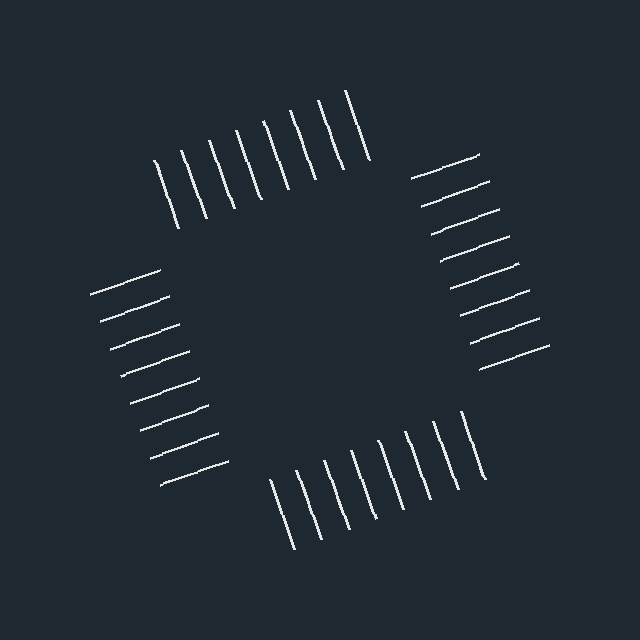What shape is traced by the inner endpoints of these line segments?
An illusory square — the line segments terminate on its edges but no continuous stroke is drawn.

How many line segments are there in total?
32 — 8 along each of the 4 edges.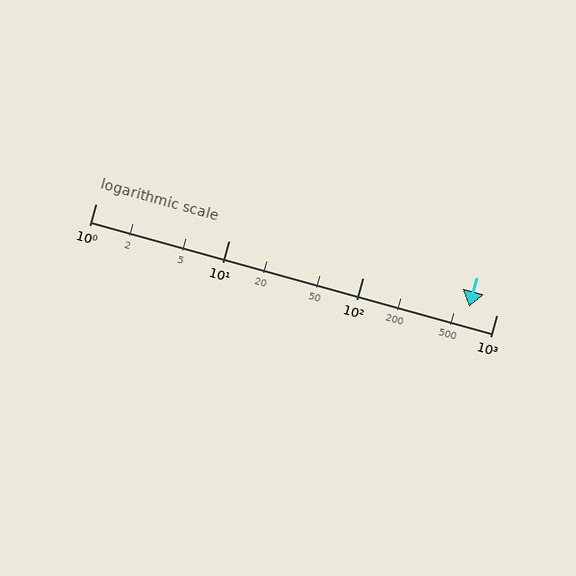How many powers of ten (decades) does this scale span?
The scale spans 3 decades, from 1 to 1000.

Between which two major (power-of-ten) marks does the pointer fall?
The pointer is between 100 and 1000.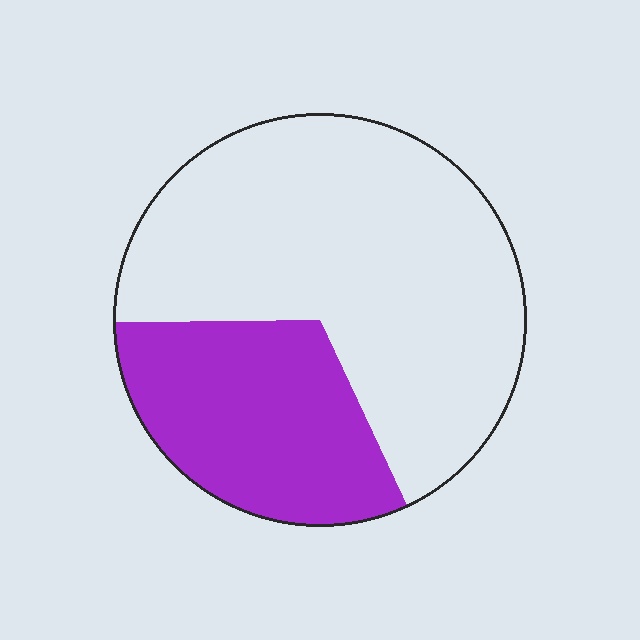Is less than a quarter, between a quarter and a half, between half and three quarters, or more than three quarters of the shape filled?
Between a quarter and a half.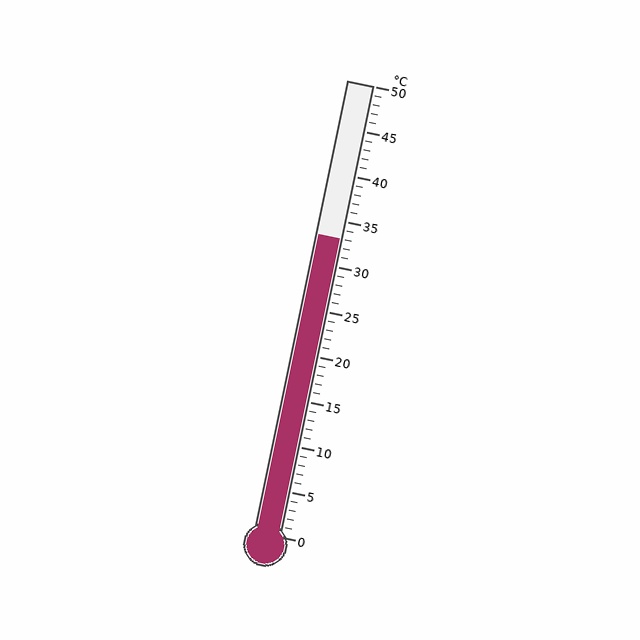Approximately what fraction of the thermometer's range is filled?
The thermometer is filled to approximately 65% of its range.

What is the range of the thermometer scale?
The thermometer scale ranges from 0°C to 50°C.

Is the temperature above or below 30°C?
The temperature is above 30°C.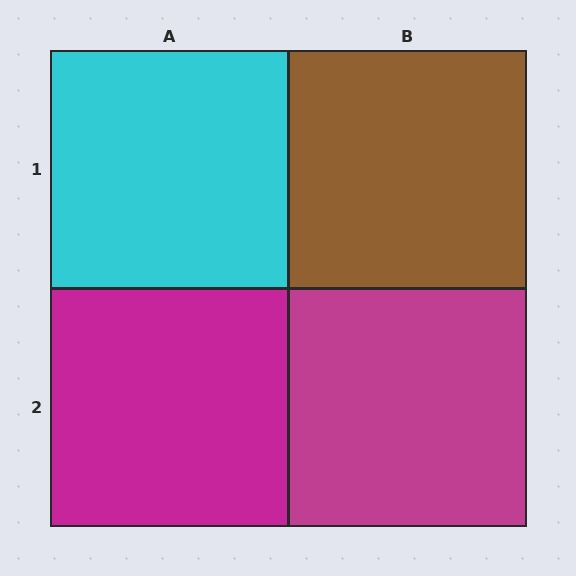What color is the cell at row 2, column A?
Magenta.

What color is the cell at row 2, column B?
Magenta.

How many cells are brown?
1 cell is brown.